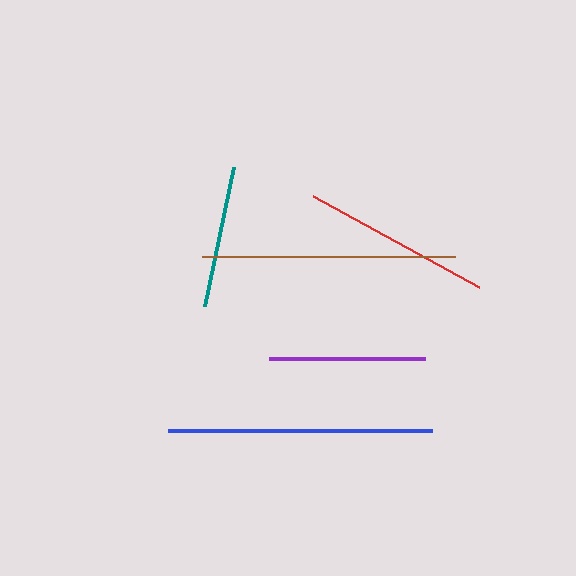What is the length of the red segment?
The red segment is approximately 189 pixels long.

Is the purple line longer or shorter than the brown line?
The brown line is longer than the purple line.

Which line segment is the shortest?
The teal line is the shortest at approximately 142 pixels.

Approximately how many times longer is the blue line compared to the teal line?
The blue line is approximately 1.9 times the length of the teal line.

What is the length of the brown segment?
The brown segment is approximately 253 pixels long.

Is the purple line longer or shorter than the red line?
The red line is longer than the purple line.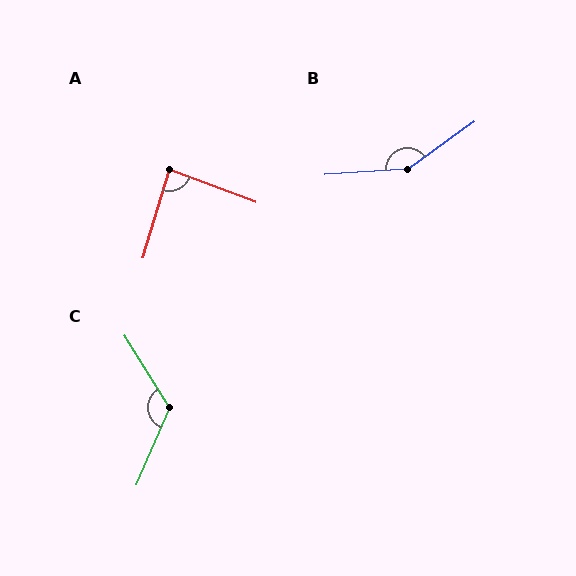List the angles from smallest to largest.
A (86°), C (124°), B (148°).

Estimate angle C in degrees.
Approximately 124 degrees.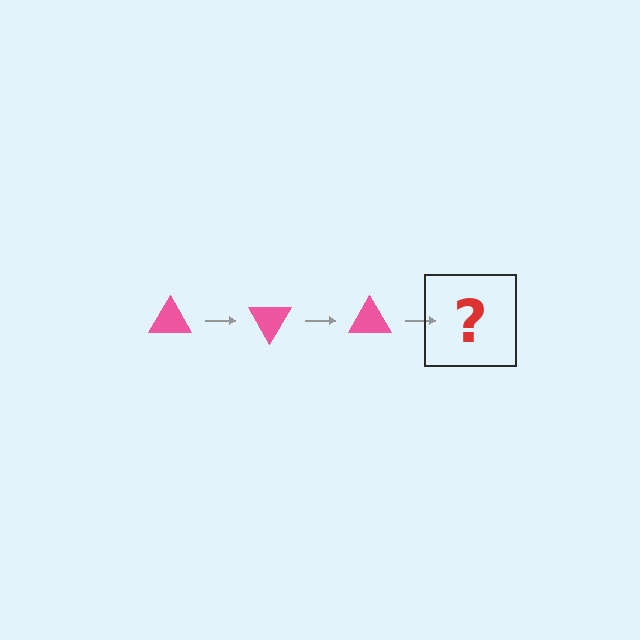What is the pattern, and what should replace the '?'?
The pattern is that the triangle rotates 60 degrees each step. The '?' should be a pink triangle rotated 180 degrees.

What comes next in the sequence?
The next element should be a pink triangle rotated 180 degrees.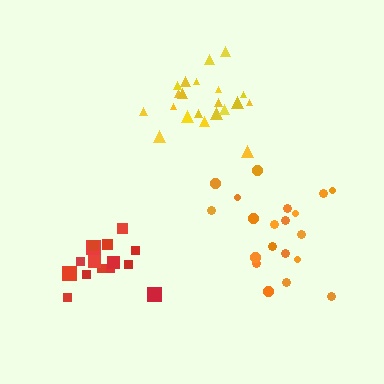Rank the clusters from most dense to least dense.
yellow, red, orange.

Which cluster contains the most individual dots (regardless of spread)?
Yellow (21).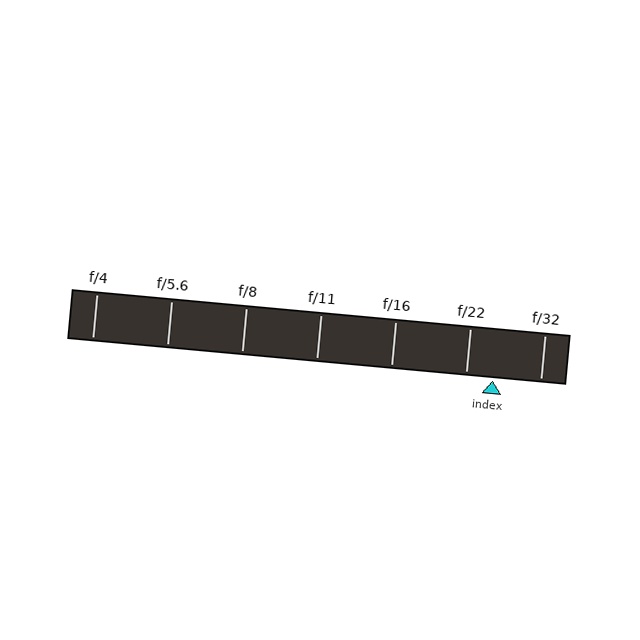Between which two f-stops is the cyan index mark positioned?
The index mark is between f/22 and f/32.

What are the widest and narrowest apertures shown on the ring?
The widest aperture shown is f/4 and the narrowest is f/32.